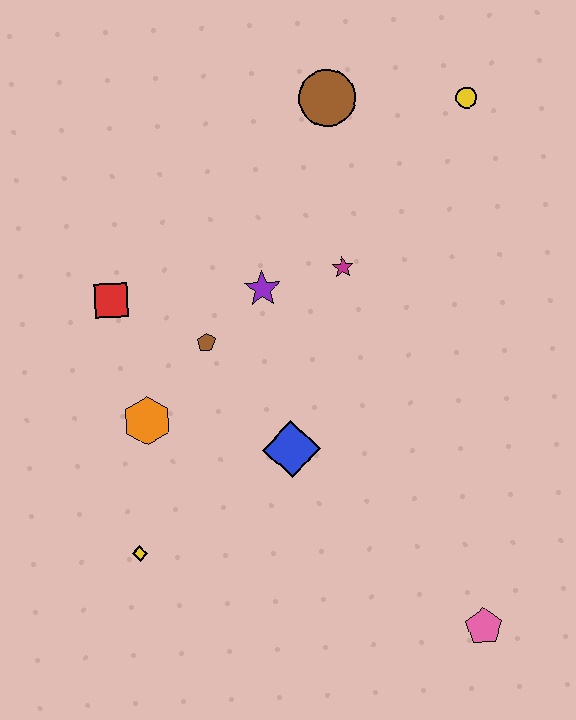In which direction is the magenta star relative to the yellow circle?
The magenta star is below the yellow circle.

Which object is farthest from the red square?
The pink pentagon is farthest from the red square.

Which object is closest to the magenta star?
The purple star is closest to the magenta star.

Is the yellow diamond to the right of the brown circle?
No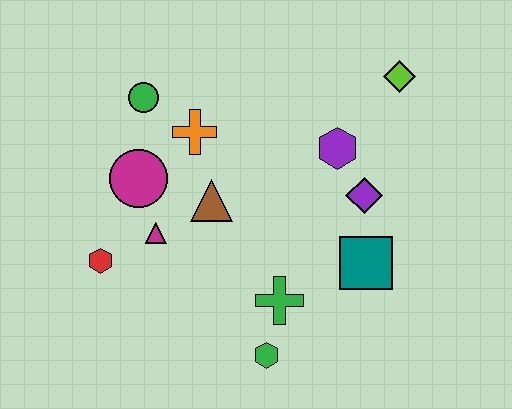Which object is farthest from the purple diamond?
The red hexagon is farthest from the purple diamond.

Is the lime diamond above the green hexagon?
Yes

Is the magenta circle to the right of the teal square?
No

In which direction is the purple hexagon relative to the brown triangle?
The purple hexagon is to the right of the brown triangle.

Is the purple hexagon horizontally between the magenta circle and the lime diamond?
Yes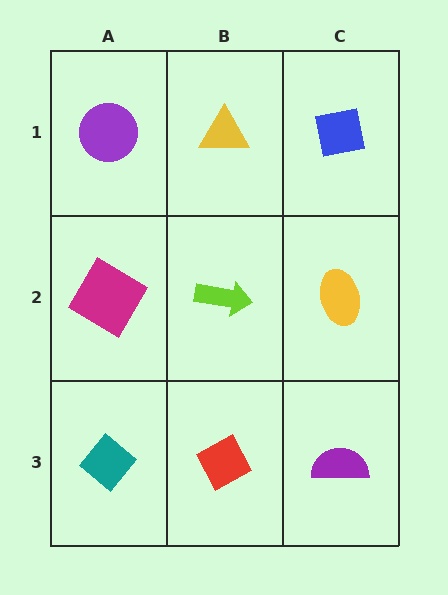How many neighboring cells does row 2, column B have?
4.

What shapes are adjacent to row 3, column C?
A yellow ellipse (row 2, column C), a red diamond (row 3, column B).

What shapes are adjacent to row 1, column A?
A magenta diamond (row 2, column A), a yellow triangle (row 1, column B).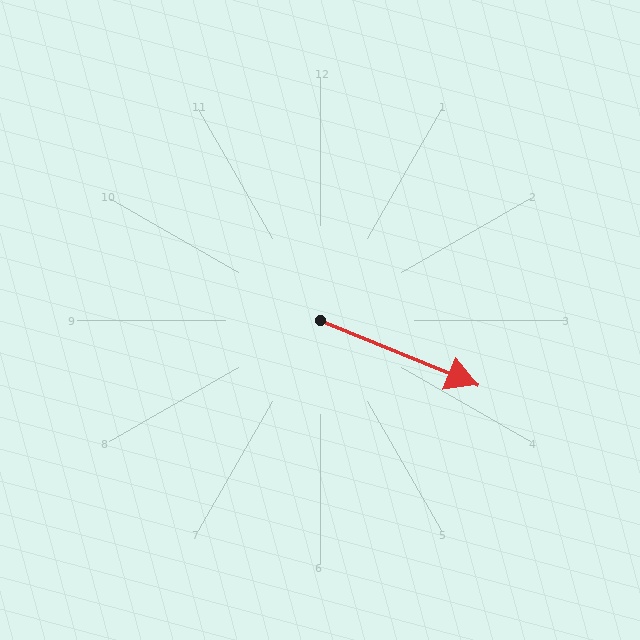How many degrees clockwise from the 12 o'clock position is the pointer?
Approximately 112 degrees.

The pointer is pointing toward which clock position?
Roughly 4 o'clock.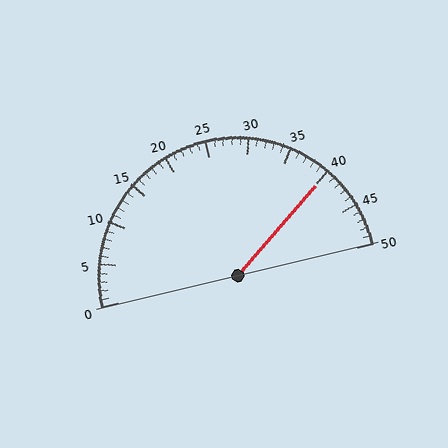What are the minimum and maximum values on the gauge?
The gauge ranges from 0 to 50.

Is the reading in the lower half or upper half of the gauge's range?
The reading is in the upper half of the range (0 to 50).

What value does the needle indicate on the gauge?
The needle indicates approximately 40.